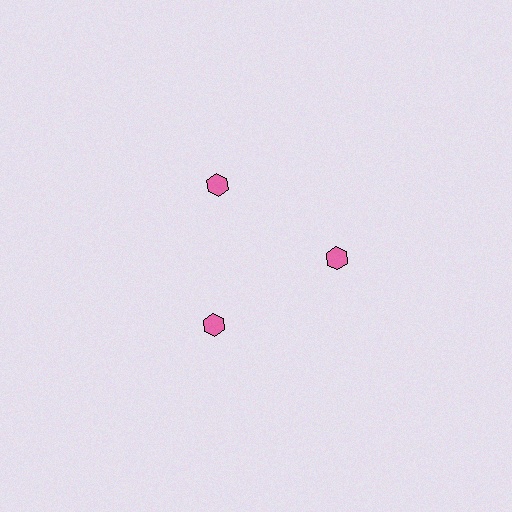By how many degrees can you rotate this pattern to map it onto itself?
The pattern maps onto itself every 120 degrees of rotation.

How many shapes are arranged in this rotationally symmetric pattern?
There are 3 shapes, arranged in 3 groups of 1.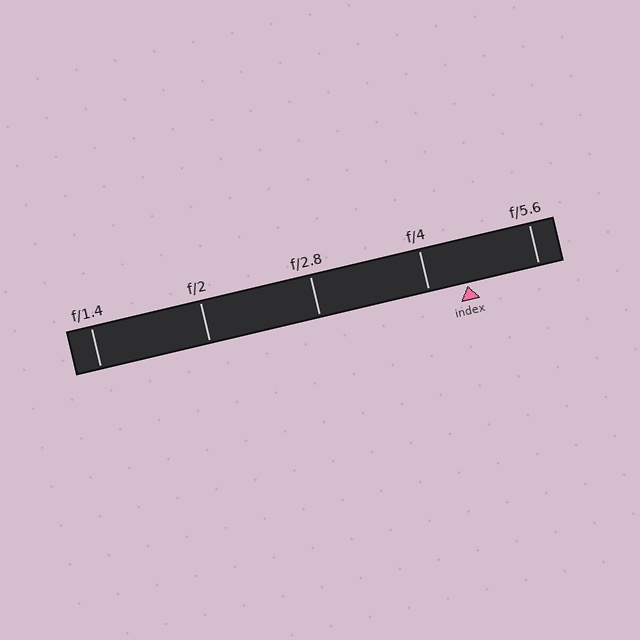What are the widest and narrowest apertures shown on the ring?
The widest aperture shown is f/1.4 and the narrowest is f/5.6.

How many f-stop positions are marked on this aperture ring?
There are 5 f-stop positions marked.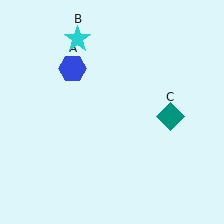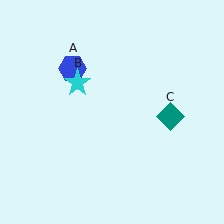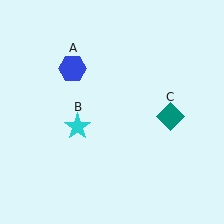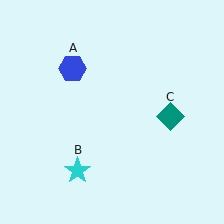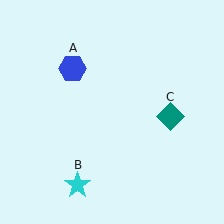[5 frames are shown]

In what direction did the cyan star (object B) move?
The cyan star (object B) moved down.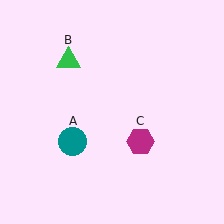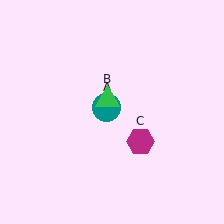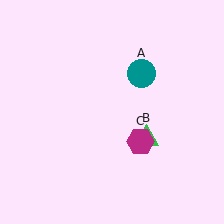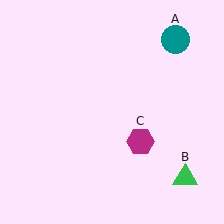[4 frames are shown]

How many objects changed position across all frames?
2 objects changed position: teal circle (object A), green triangle (object B).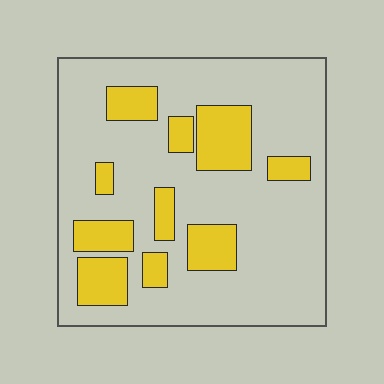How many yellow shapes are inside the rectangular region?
10.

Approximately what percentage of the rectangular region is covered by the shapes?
Approximately 25%.